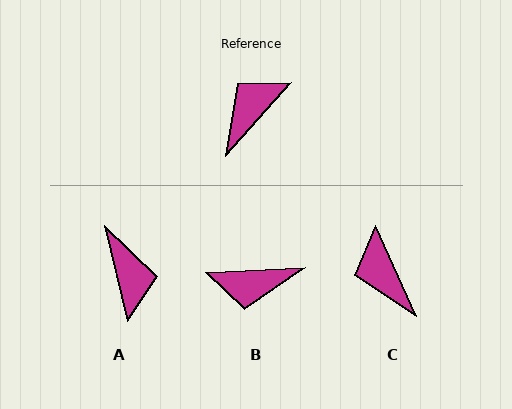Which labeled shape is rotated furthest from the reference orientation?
B, about 134 degrees away.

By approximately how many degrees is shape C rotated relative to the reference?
Approximately 65 degrees counter-clockwise.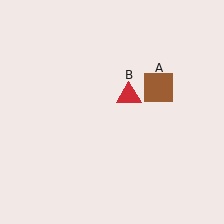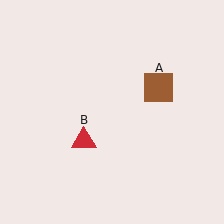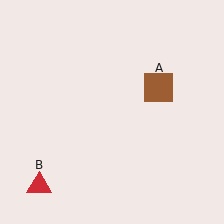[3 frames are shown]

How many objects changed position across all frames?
1 object changed position: red triangle (object B).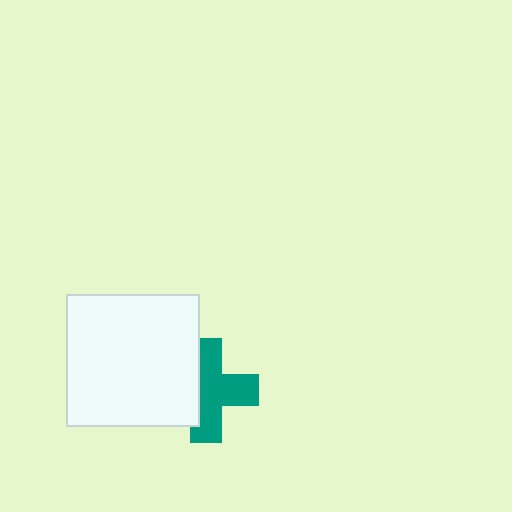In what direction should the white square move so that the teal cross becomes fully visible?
The white square should move left. That is the shortest direction to clear the overlap and leave the teal cross fully visible.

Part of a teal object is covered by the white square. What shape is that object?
It is a cross.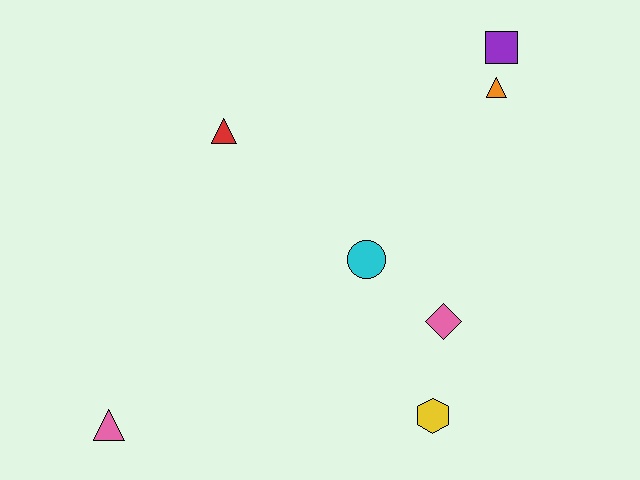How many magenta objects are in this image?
There are no magenta objects.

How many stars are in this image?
There are no stars.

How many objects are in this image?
There are 7 objects.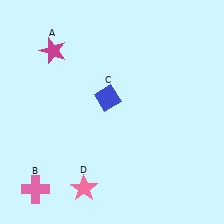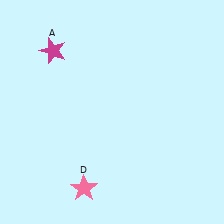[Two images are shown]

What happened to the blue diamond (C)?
The blue diamond (C) was removed in Image 2. It was in the top-left area of Image 1.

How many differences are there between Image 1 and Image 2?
There are 2 differences between the two images.